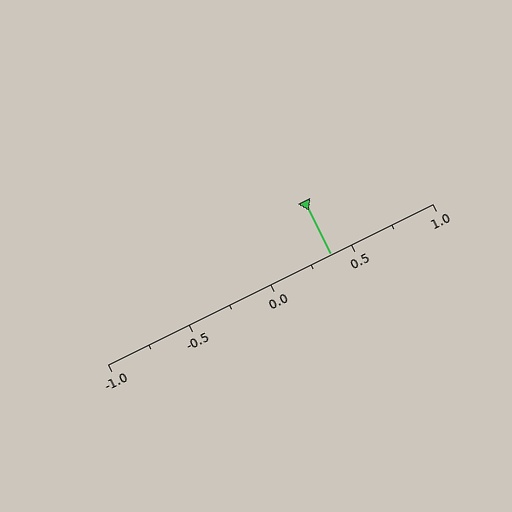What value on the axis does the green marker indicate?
The marker indicates approximately 0.38.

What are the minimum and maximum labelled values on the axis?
The axis runs from -1.0 to 1.0.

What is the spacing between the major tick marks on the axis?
The major ticks are spaced 0.5 apart.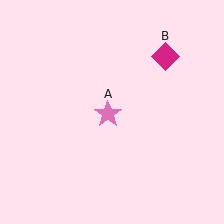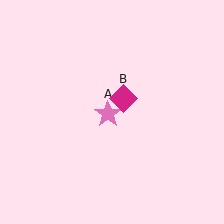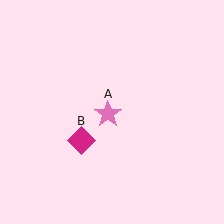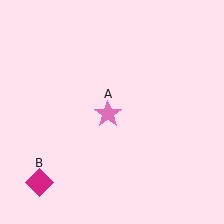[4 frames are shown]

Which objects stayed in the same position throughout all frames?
Pink star (object A) remained stationary.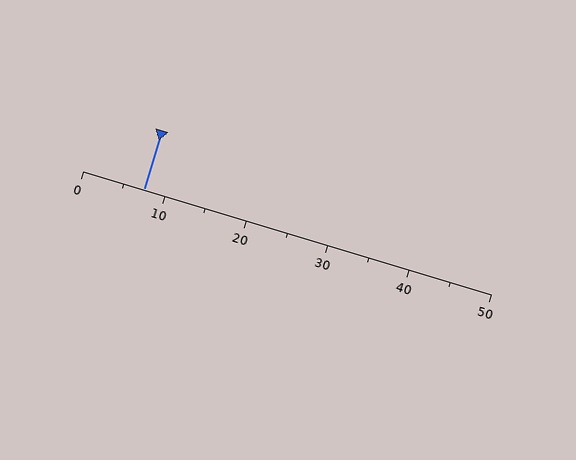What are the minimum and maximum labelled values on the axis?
The axis runs from 0 to 50.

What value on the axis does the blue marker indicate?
The marker indicates approximately 7.5.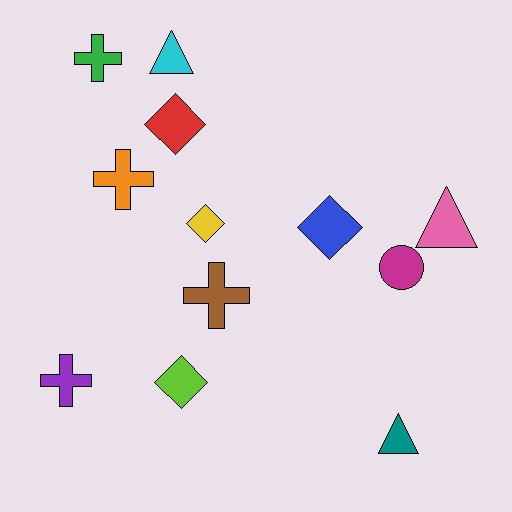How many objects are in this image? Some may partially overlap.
There are 12 objects.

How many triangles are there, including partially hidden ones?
There are 3 triangles.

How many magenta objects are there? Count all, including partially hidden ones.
There is 1 magenta object.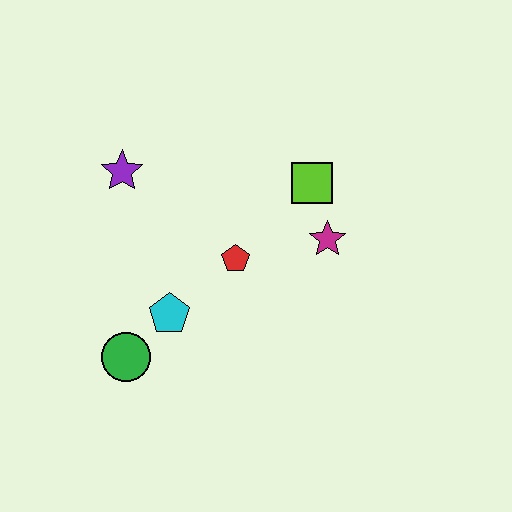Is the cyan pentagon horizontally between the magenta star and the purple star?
Yes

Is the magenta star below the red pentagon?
No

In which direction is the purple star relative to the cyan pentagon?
The purple star is above the cyan pentagon.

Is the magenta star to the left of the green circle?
No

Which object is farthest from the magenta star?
The green circle is farthest from the magenta star.